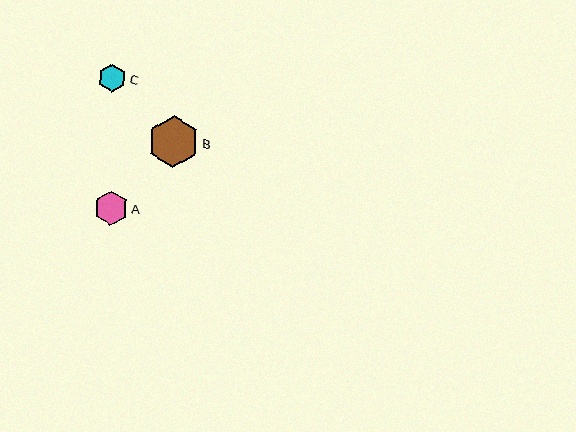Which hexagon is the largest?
Hexagon B is the largest with a size of approximately 51 pixels.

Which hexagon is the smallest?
Hexagon C is the smallest with a size of approximately 29 pixels.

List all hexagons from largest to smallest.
From largest to smallest: B, A, C.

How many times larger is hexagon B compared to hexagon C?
Hexagon B is approximately 1.8 times the size of hexagon C.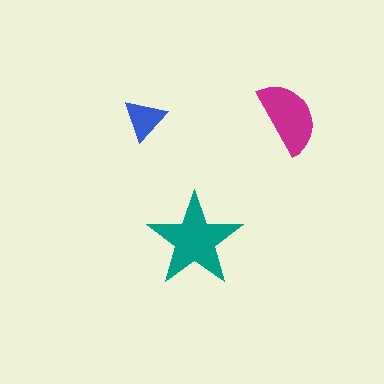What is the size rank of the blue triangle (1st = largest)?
3rd.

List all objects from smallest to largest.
The blue triangle, the magenta semicircle, the teal star.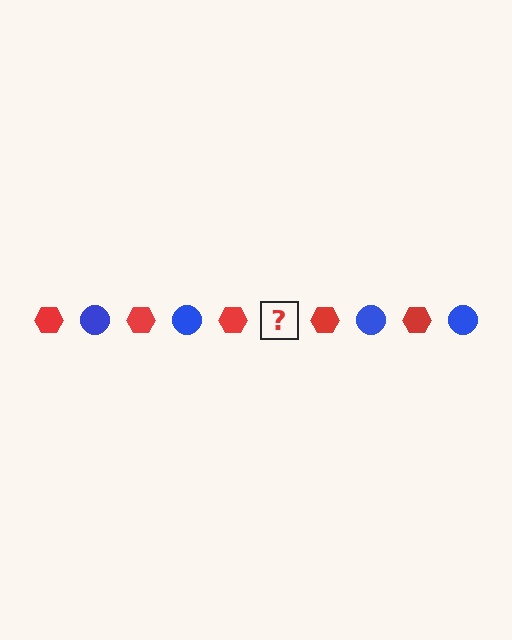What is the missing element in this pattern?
The missing element is a blue circle.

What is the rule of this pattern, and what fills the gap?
The rule is that the pattern alternates between red hexagon and blue circle. The gap should be filled with a blue circle.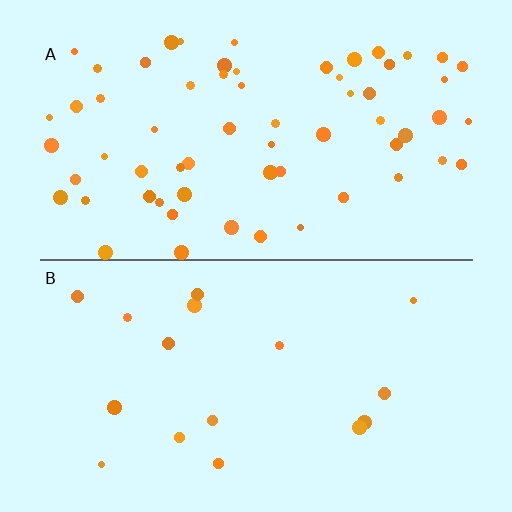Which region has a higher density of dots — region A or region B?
A (the top).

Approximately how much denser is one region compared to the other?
Approximately 3.7× — region A over region B.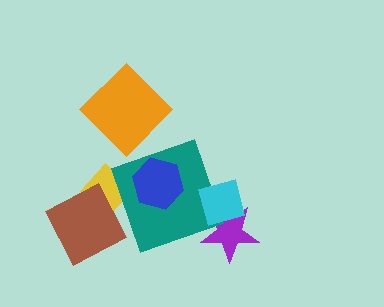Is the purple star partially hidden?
Yes, it is partially covered by another shape.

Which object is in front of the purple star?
The cyan square is in front of the purple star.